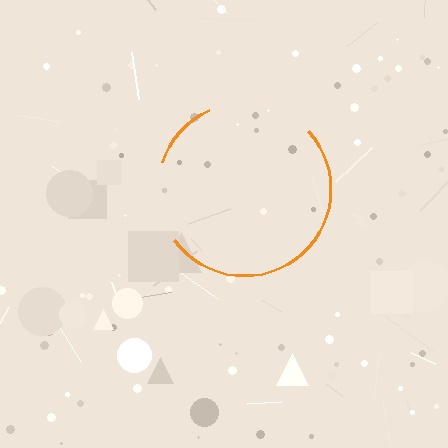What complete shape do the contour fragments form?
The contour fragments form a circle.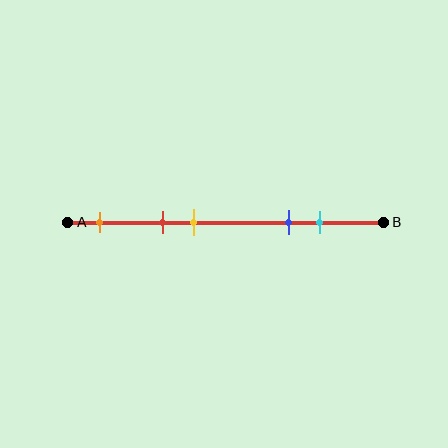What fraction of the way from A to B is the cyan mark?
The cyan mark is approximately 80% (0.8) of the way from A to B.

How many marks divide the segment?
There are 5 marks dividing the segment.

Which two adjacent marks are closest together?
The red and yellow marks are the closest adjacent pair.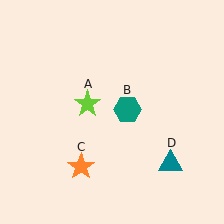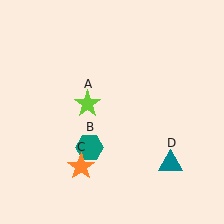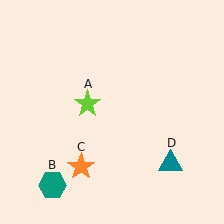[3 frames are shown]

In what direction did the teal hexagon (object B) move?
The teal hexagon (object B) moved down and to the left.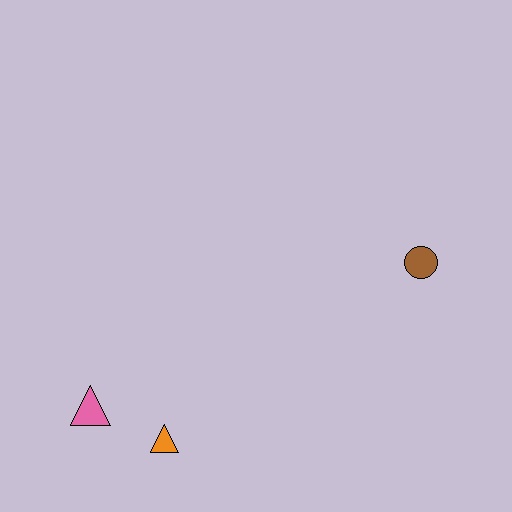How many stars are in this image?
There are no stars.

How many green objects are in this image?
There are no green objects.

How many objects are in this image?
There are 3 objects.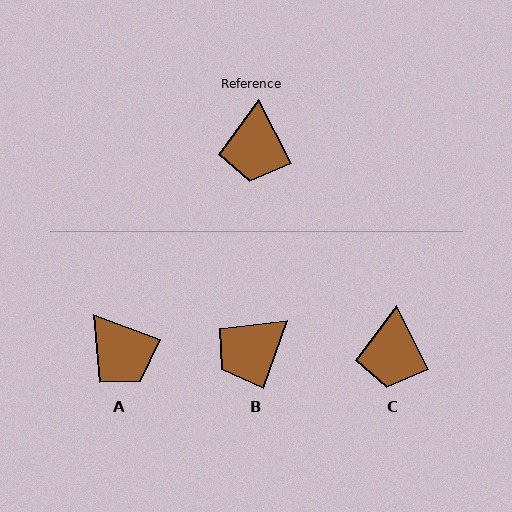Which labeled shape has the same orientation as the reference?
C.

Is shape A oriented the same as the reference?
No, it is off by about 42 degrees.